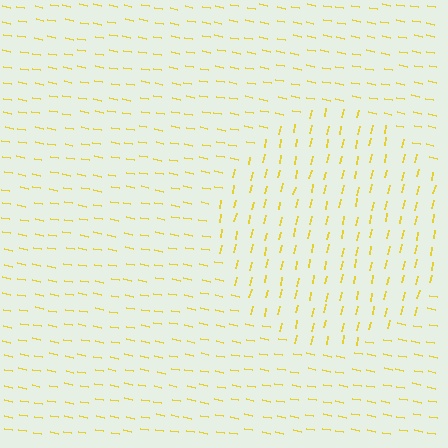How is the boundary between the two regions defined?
The boundary is defined purely by a change in line orientation (approximately 88 degrees difference). All lines are the same color and thickness.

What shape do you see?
I see a circle.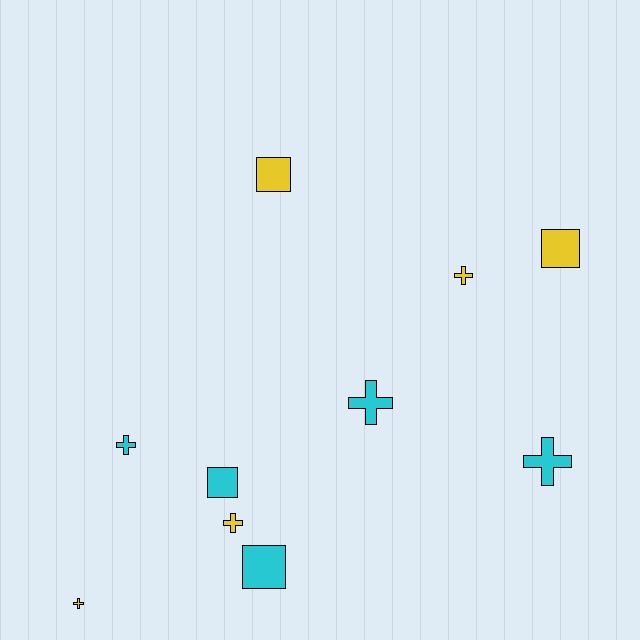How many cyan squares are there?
There are 2 cyan squares.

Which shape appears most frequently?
Cross, with 6 objects.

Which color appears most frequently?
Yellow, with 5 objects.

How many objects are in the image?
There are 10 objects.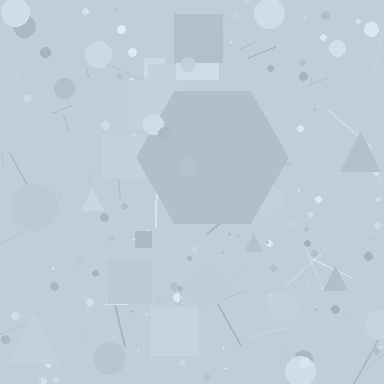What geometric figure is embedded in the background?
A hexagon is embedded in the background.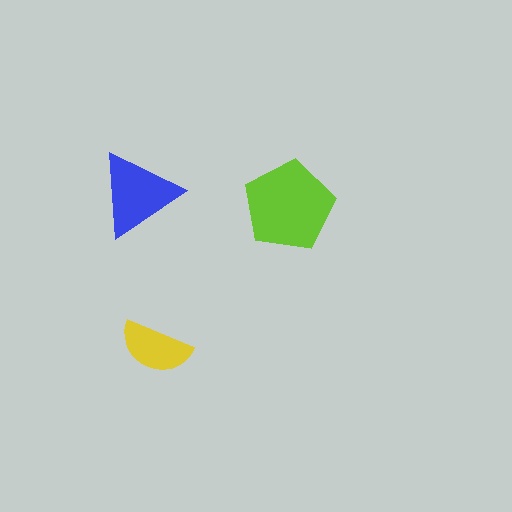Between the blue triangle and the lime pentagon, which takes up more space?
The lime pentagon.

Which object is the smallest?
The yellow semicircle.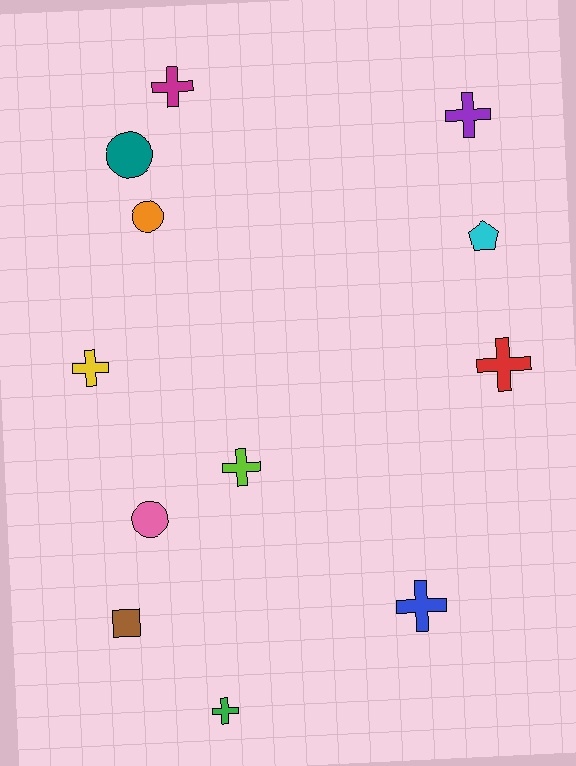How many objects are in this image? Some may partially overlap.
There are 12 objects.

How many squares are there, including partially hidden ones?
There is 1 square.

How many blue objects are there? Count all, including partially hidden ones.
There is 1 blue object.